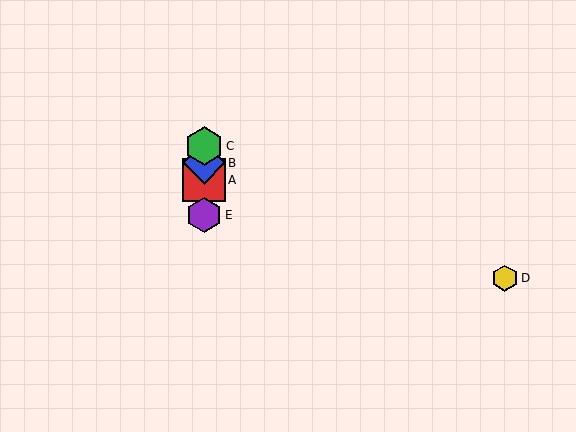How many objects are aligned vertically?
4 objects (A, B, C, E) are aligned vertically.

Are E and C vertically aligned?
Yes, both are at x≈204.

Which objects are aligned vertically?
Objects A, B, C, E are aligned vertically.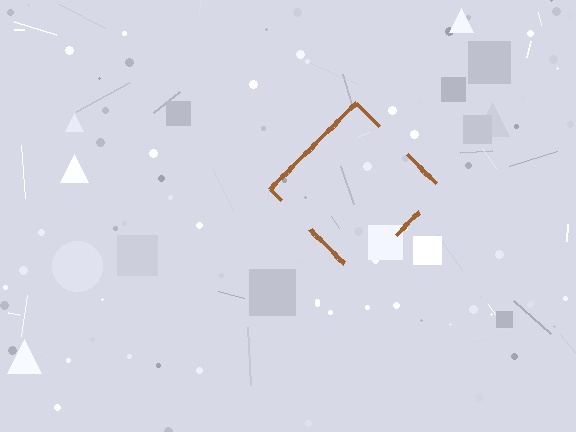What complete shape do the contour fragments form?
The contour fragments form a diamond.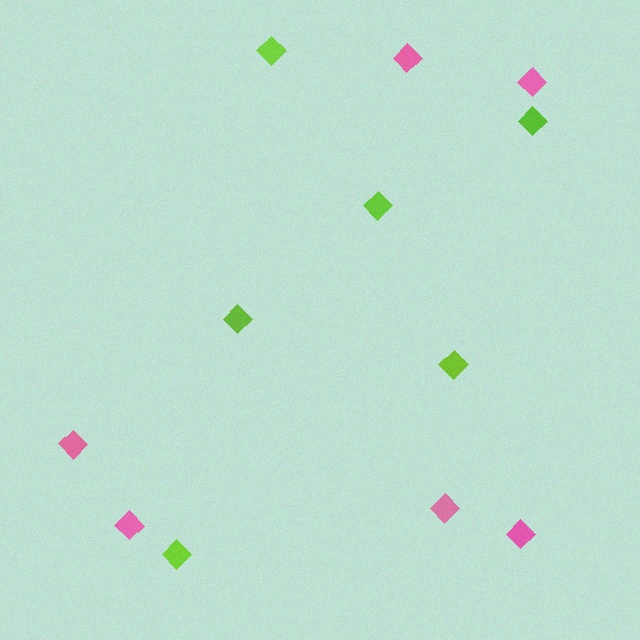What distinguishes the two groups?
There are 2 groups: one group of lime diamonds (6) and one group of pink diamonds (6).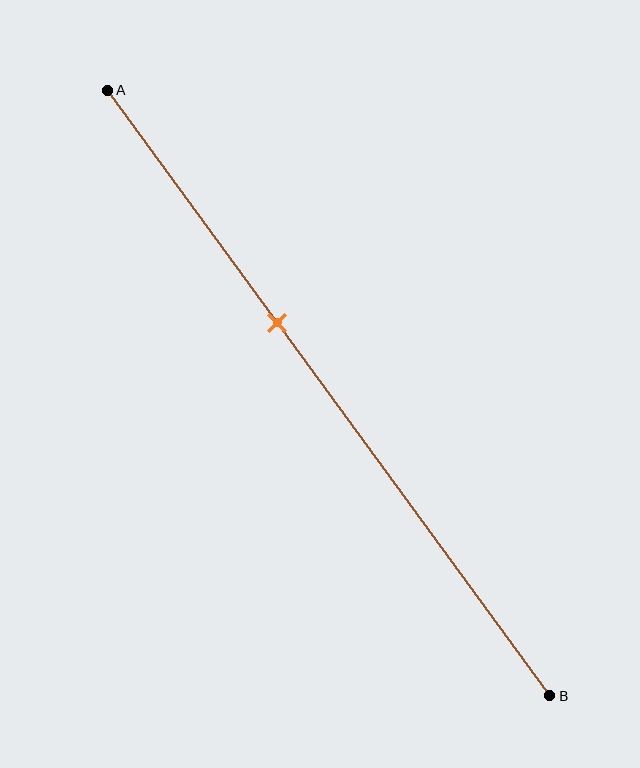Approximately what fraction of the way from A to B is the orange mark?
The orange mark is approximately 40% of the way from A to B.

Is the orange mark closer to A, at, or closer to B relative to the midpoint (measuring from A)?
The orange mark is closer to point A than the midpoint of segment AB.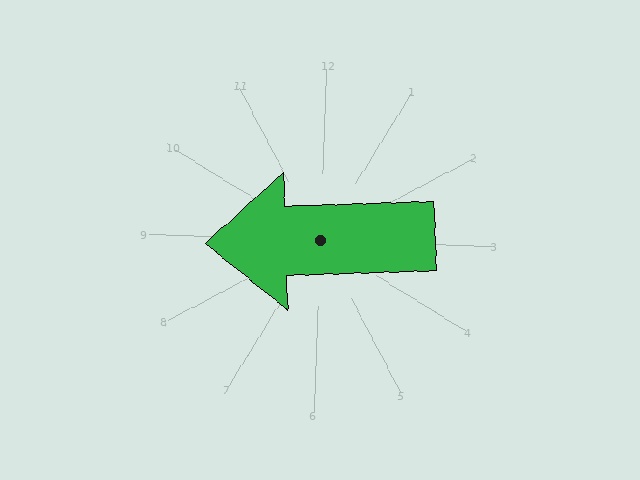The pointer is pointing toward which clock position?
Roughly 9 o'clock.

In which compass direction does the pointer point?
West.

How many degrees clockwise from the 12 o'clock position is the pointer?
Approximately 266 degrees.